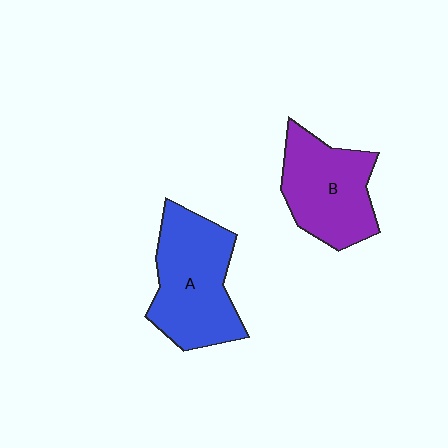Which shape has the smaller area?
Shape B (purple).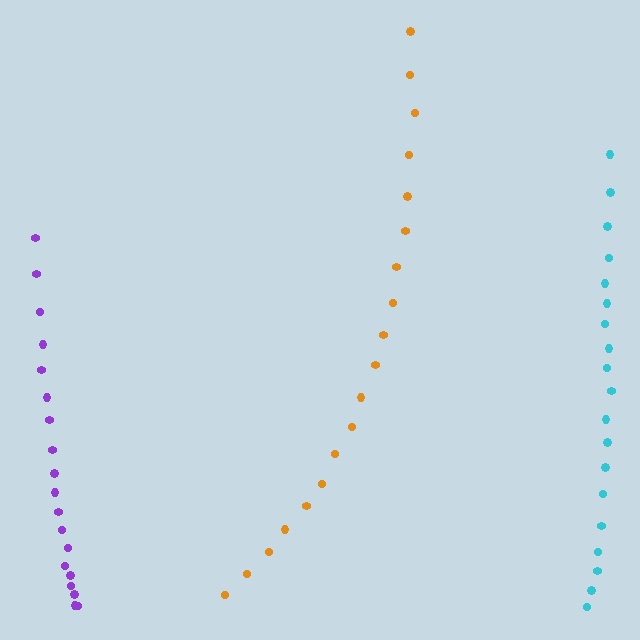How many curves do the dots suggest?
There are 3 distinct paths.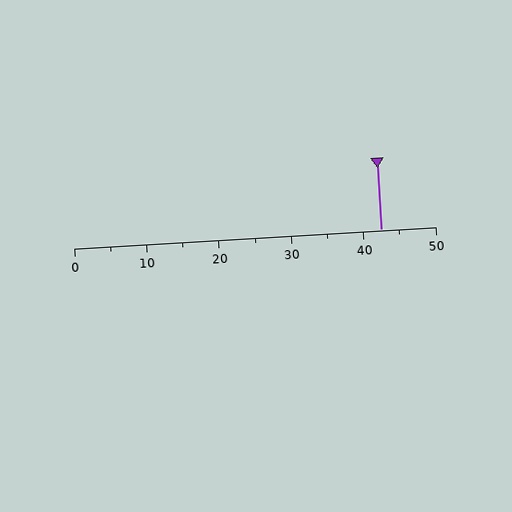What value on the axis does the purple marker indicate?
The marker indicates approximately 42.5.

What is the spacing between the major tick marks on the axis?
The major ticks are spaced 10 apart.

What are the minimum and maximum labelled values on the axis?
The axis runs from 0 to 50.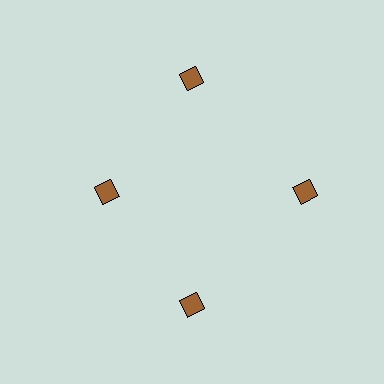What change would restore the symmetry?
The symmetry would be restored by moving it outward, back onto the ring so that all 4 diamonds sit at equal angles and equal distance from the center.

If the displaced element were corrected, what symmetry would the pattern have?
It would have 4-fold rotational symmetry — the pattern would map onto itself every 90 degrees.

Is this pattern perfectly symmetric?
No. The 4 brown diamonds are arranged in a ring, but one element near the 9 o'clock position is pulled inward toward the center, breaking the 4-fold rotational symmetry.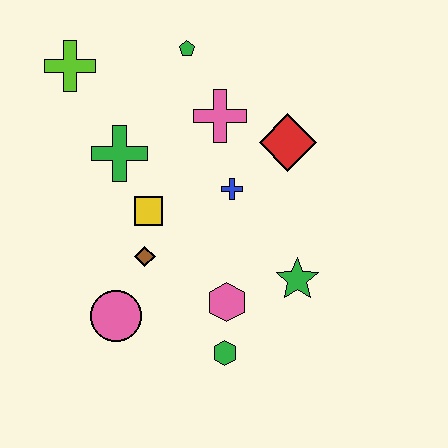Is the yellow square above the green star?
Yes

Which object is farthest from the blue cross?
The lime cross is farthest from the blue cross.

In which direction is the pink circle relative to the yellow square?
The pink circle is below the yellow square.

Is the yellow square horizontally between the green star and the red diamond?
No